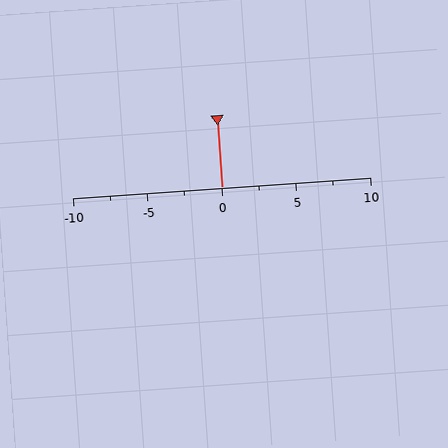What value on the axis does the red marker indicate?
The marker indicates approximately 0.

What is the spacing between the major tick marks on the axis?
The major ticks are spaced 5 apart.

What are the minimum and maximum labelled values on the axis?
The axis runs from -10 to 10.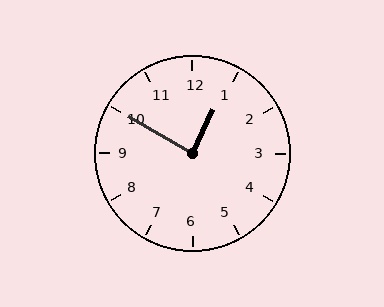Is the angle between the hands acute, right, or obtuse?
It is right.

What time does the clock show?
12:50.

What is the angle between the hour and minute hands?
Approximately 85 degrees.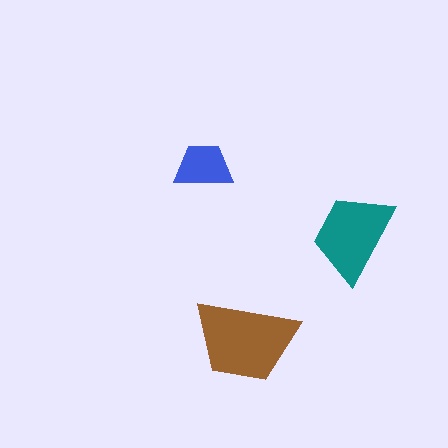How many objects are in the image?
There are 3 objects in the image.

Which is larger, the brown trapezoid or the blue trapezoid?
The brown one.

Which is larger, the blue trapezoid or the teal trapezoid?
The teal one.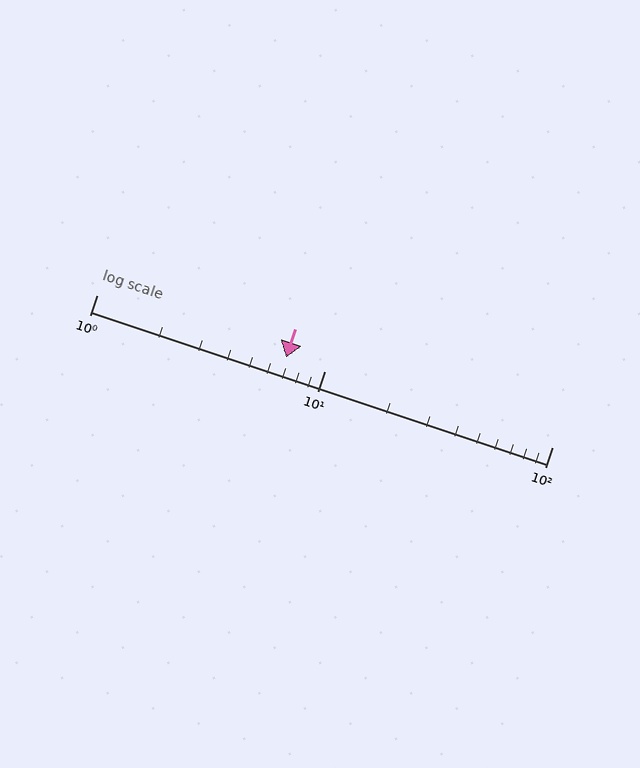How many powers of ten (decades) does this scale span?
The scale spans 2 decades, from 1 to 100.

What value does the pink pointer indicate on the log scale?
The pointer indicates approximately 6.8.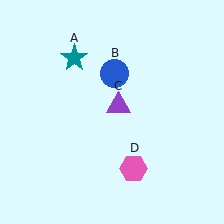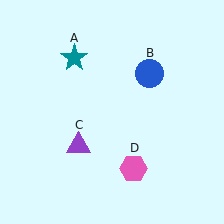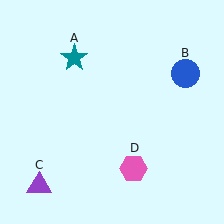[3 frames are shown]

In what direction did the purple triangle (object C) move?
The purple triangle (object C) moved down and to the left.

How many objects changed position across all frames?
2 objects changed position: blue circle (object B), purple triangle (object C).